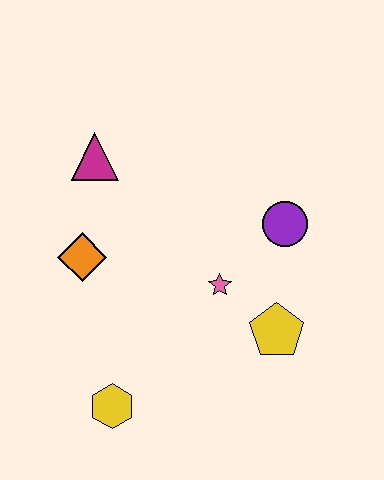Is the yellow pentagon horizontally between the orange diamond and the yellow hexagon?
No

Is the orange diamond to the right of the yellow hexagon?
No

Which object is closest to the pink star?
The yellow pentagon is closest to the pink star.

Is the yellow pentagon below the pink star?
Yes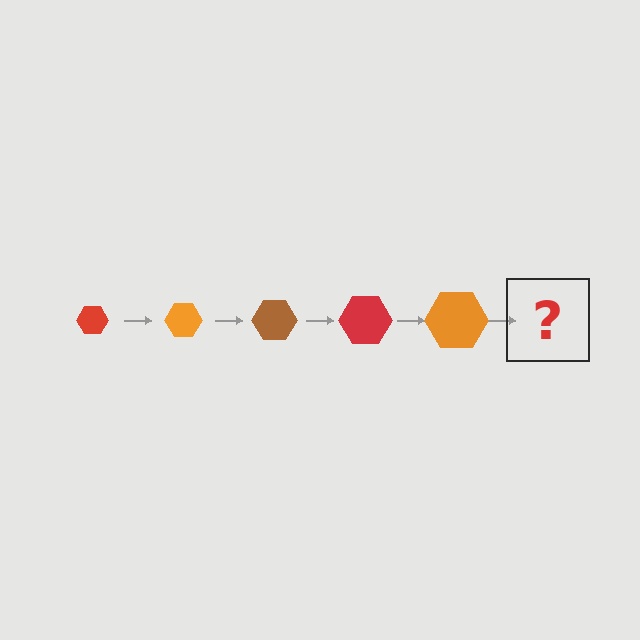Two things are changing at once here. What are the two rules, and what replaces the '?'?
The two rules are that the hexagon grows larger each step and the color cycles through red, orange, and brown. The '?' should be a brown hexagon, larger than the previous one.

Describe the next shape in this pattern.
It should be a brown hexagon, larger than the previous one.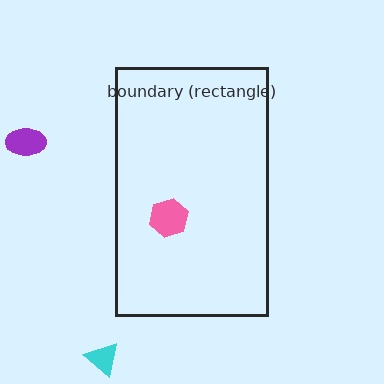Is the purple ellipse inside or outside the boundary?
Outside.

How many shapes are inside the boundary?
1 inside, 2 outside.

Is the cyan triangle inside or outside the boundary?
Outside.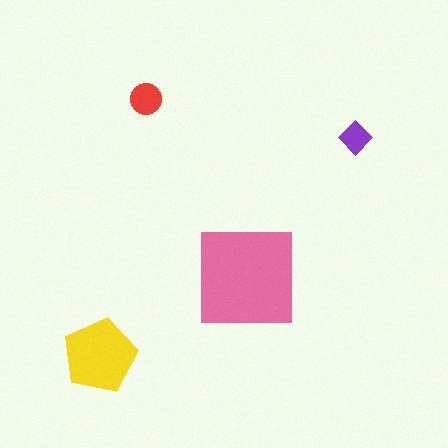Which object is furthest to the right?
The purple diamond is rightmost.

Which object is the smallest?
The purple diamond.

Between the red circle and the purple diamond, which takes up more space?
The red circle.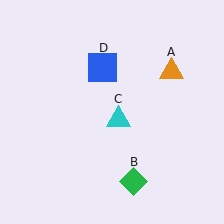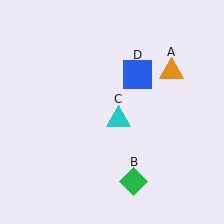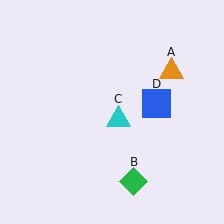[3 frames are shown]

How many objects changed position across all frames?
1 object changed position: blue square (object D).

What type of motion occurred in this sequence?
The blue square (object D) rotated clockwise around the center of the scene.